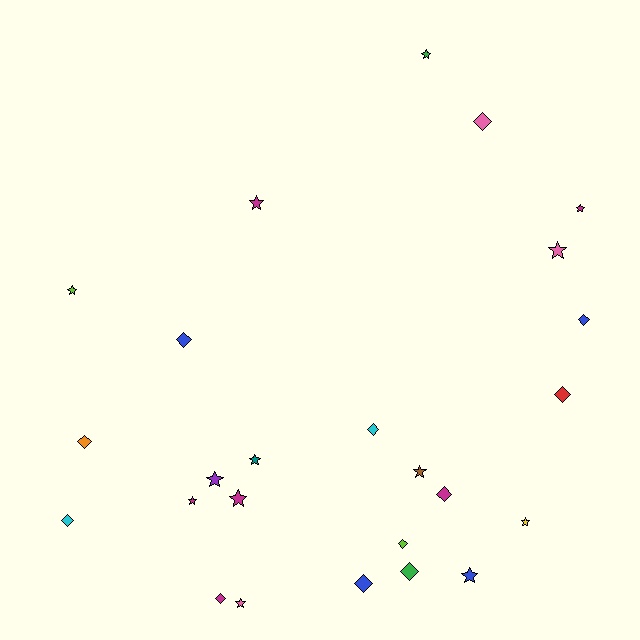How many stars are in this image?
There are 13 stars.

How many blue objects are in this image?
There are 4 blue objects.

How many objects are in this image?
There are 25 objects.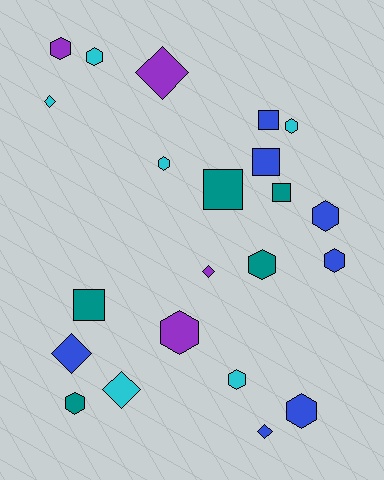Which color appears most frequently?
Blue, with 7 objects.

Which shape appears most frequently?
Hexagon, with 11 objects.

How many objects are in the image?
There are 22 objects.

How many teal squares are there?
There are 3 teal squares.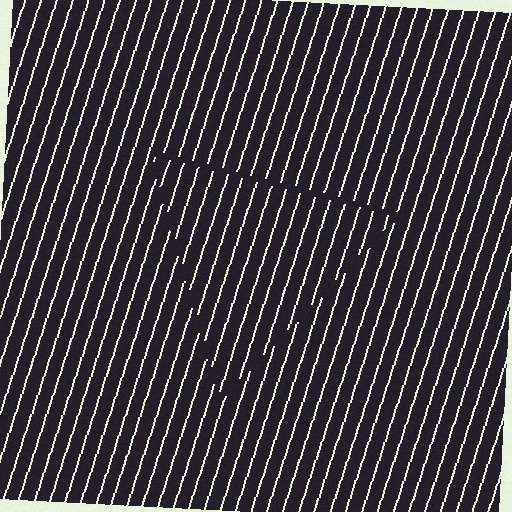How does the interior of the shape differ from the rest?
The interior of the shape contains the same grating, shifted by half a period — the contour is defined by the phase discontinuity where line-ends from the inner and outer gratings abut.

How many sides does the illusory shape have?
3 sides — the line-ends trace a triangle.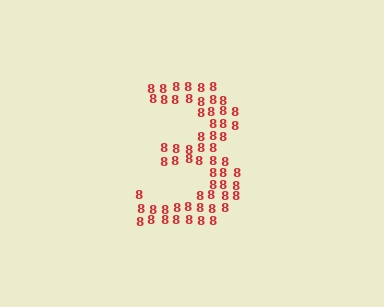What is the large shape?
The large shape is the digit 3.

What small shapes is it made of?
It is made of small digit 8's.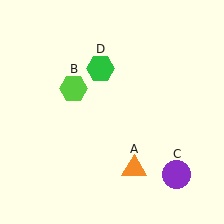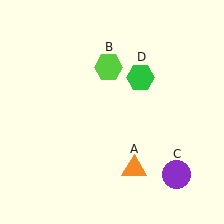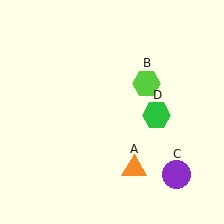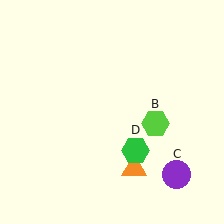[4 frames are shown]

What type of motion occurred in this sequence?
The lime hexagon (object B), green hexagon (object D) rotated clockwise around the center of the scene.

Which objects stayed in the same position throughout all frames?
Orange triangle (object A) and purple circle (object C) remained stationary.